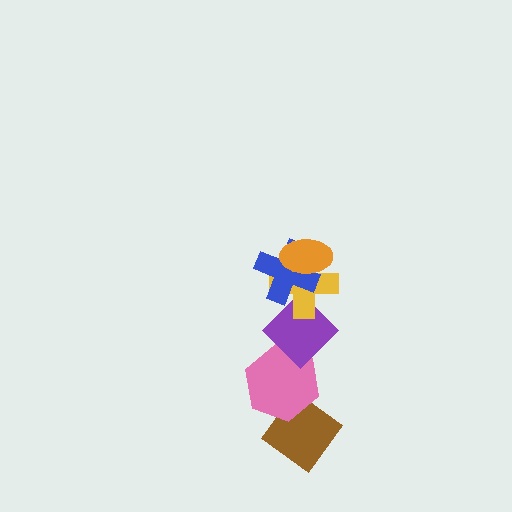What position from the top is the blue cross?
The blue cross is 2nd from the top.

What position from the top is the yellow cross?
The yellow cross is 3rd from the top.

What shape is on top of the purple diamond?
The yellow cross is on top of the purple diamond.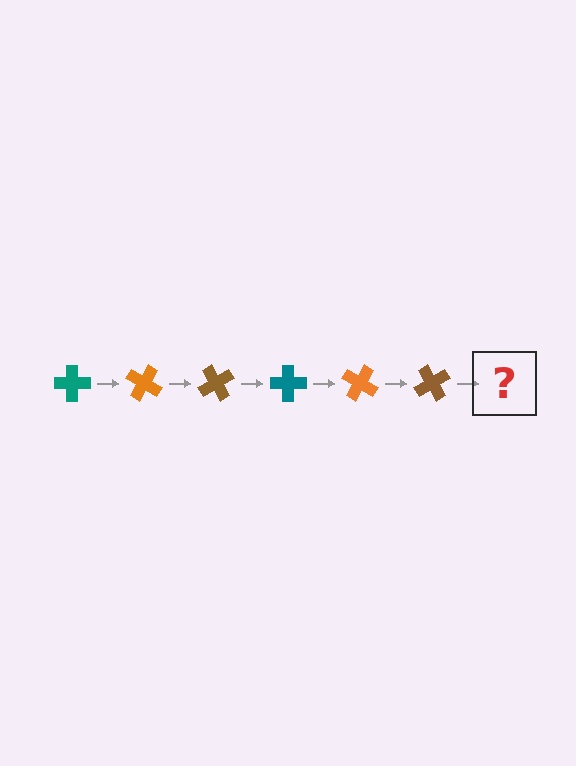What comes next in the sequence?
The next element should be a teal cross, rotated 180 degrees from the start.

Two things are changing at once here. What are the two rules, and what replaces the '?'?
The two rules are that it rotates 30 degrees each step and the color cycles through teal, orange, and brown. The '?' should be a teal cross, rotated 180 degrees from the start.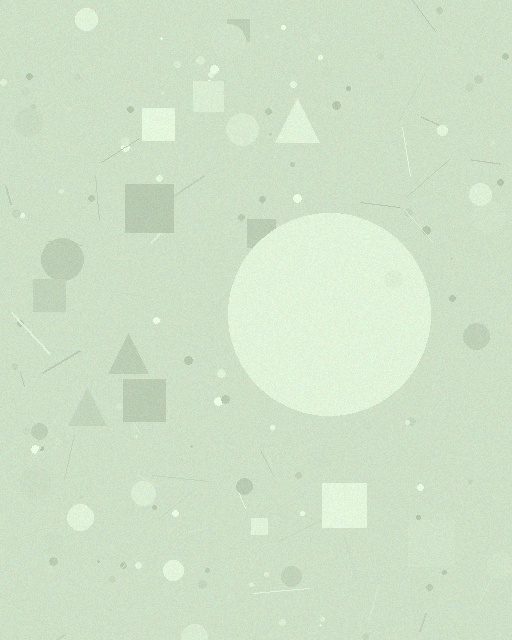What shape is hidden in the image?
A circle is hidden in the image.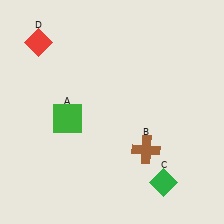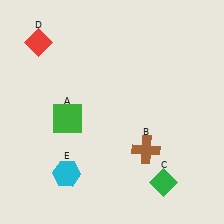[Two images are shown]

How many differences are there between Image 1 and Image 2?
There is 1 difference between the two images.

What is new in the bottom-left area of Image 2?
A cyan hexagon (E) was added in the bottom-left area of Image 2.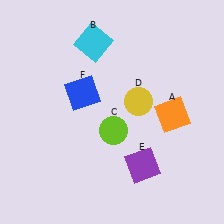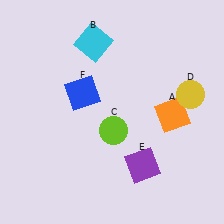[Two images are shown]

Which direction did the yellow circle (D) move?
The yellow circle (D) moved right.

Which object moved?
The yellow circle (D) moved right.